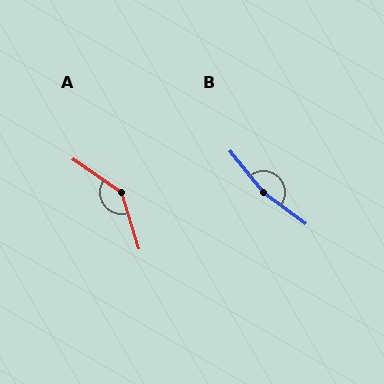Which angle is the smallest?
A, at approximately 142 degrees.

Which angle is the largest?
B, at approximately 166 degrees.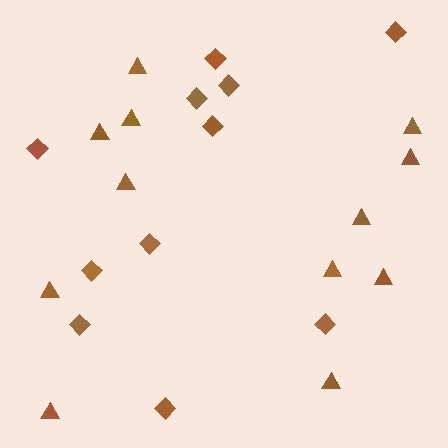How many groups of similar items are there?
There are 2 groups: one group of diamonds (11) and one group of triangles (12).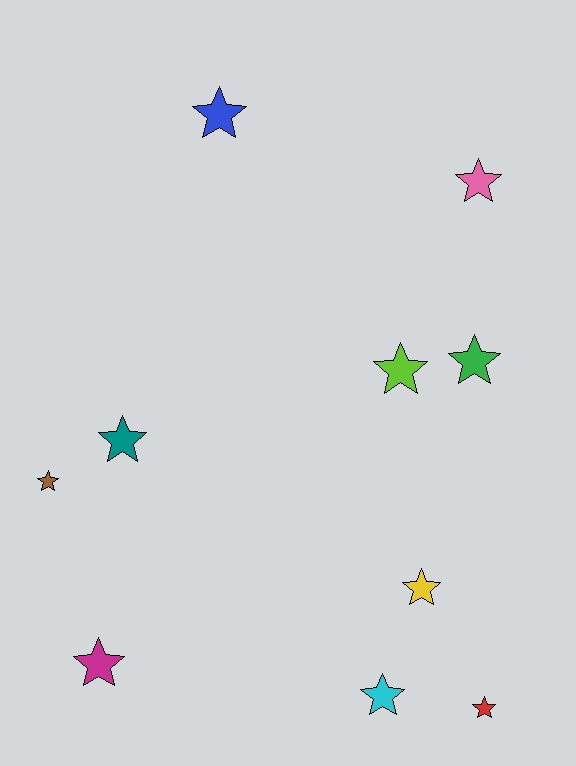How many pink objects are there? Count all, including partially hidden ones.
There is 1 pink object.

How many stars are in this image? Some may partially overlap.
There are 10 stars.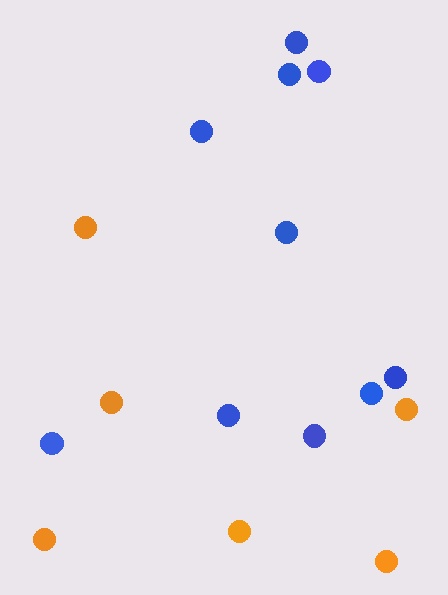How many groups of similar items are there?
There are 2 groups: one group of orange circles (6) and one group of blue circles (10).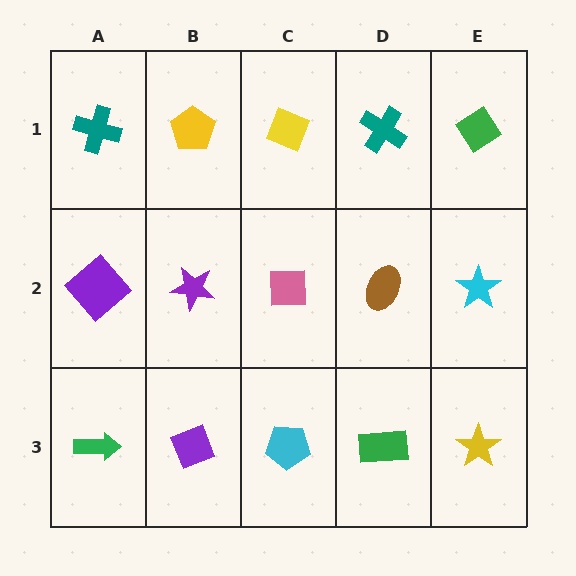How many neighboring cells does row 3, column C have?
3.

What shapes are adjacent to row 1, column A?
A purple diamond (row 2, column A), a yellow pentagon (row 1, column B).